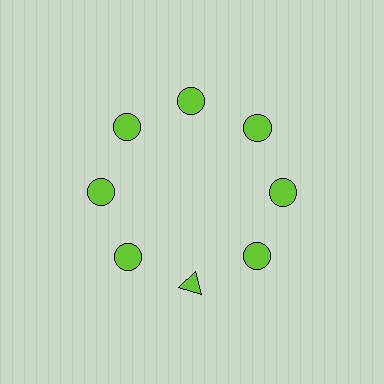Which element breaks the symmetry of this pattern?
The lime triangle at roughly the 6 o'clock position breaks the symmetry. All other shapes are lime circles.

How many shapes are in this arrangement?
There are 8 shapes arranged in a ring pattern.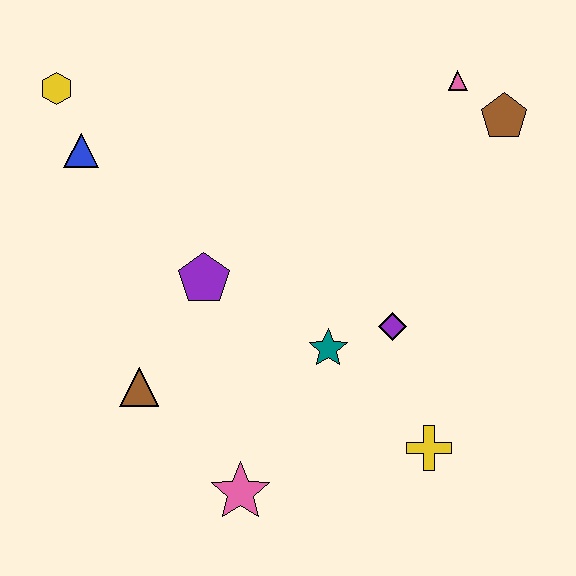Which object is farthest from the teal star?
The yellow hexagon is farthest from the teal star.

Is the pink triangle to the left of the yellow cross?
No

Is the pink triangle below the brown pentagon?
No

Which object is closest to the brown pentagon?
The pink triangle is closest to the brown pentagon.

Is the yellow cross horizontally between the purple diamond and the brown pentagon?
Yes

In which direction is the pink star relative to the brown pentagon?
The pink star is below the brown pentagon.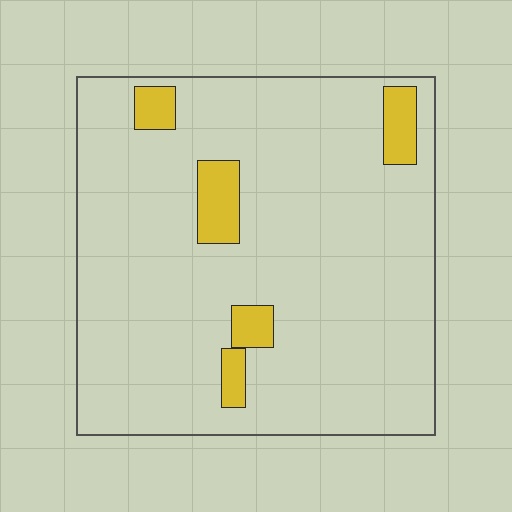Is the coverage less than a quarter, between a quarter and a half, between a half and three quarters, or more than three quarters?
Less than a quarter.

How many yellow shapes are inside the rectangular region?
5.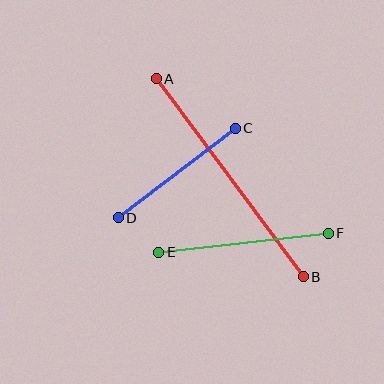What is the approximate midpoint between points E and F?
The midpoint is at approximately (243, 243) pixels.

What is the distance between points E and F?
The distance is approximately 171 pixels.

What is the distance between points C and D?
The distance is approximately 147 pixels.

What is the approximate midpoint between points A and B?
The midpoint is at approximately (230, 178) pixels.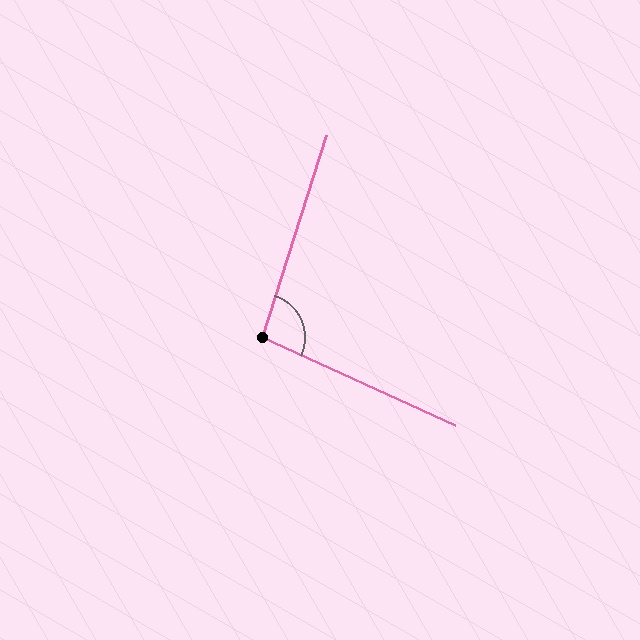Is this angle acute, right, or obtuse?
It is obtuse.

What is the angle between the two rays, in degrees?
Approximately 97 degrees.